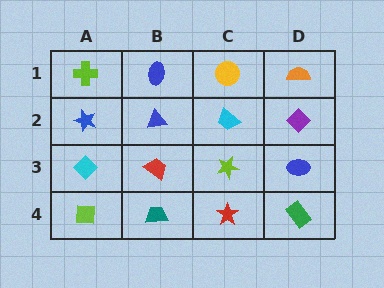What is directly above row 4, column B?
A red trapezoid.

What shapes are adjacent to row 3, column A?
A blue star (row 2, column A), a lime square (row 4, column A), a red trapezoid (row 3, column B).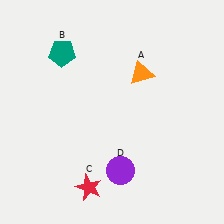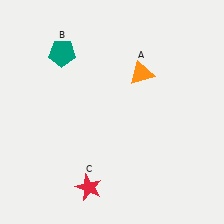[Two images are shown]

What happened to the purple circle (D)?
The purple circle (D) was removed in Image 2. It was in the bottom-right area of Image 1.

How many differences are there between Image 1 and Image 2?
There is 1 difference between the two images.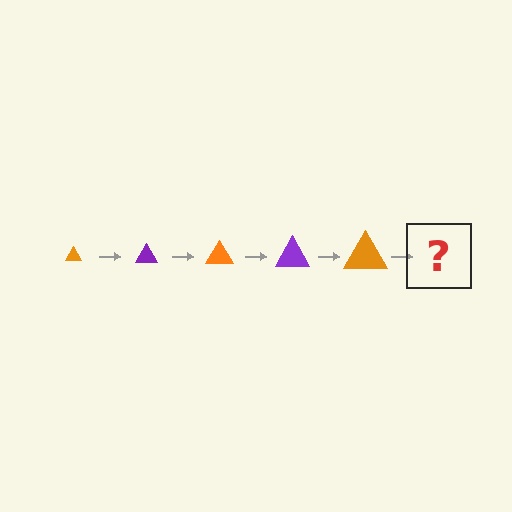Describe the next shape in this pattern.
It should be a purple triangle, larger than the previous one.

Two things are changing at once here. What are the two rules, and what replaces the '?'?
The two rules are that the triangle grows larger each step and the color cycles through orange and purple. The '?' should be a purple triangle, larger than the previous one.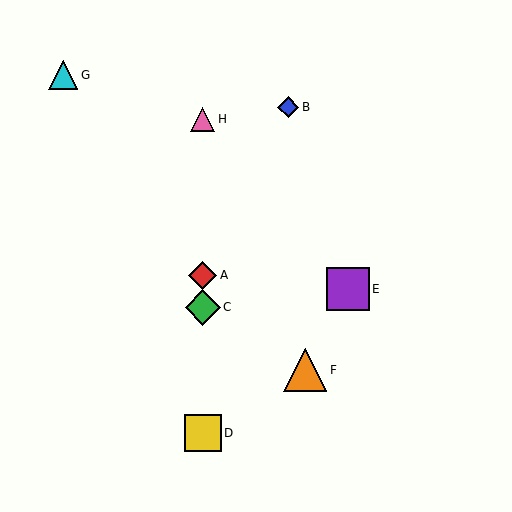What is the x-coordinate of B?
Object B is at x≈288.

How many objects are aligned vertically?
4 objects (A, C, D, H) are aligned vertically.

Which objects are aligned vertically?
Objects A, C, D, H are aligned vertically.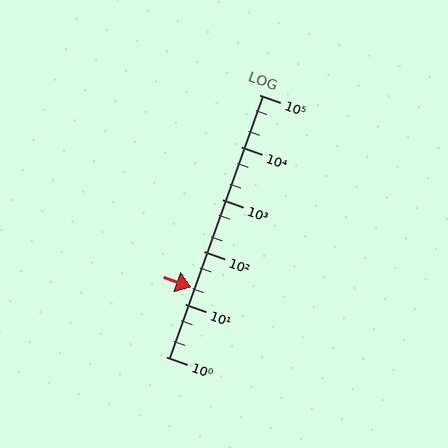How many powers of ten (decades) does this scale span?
The scale spans 5 decades, from 1 to 100000.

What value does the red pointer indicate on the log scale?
The pointer indicates approximately 21.